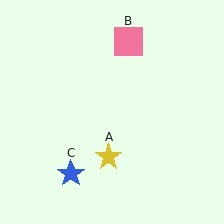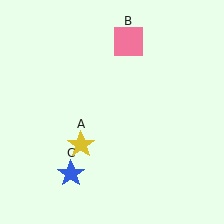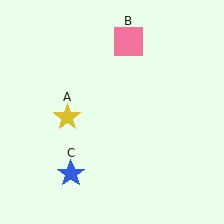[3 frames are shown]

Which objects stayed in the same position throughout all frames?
Pink square (object B) and blue star (object C) remained stationary.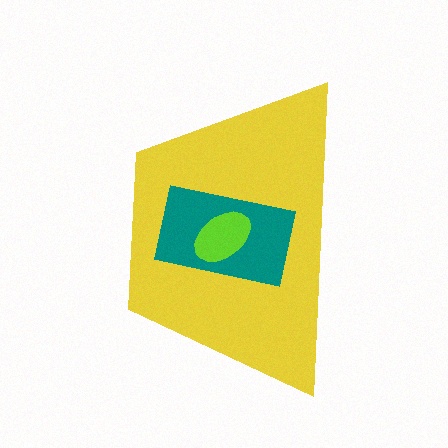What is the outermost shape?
The yellow trapezoid.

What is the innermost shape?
The lime ellipse.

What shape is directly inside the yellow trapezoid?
The teal rectangle.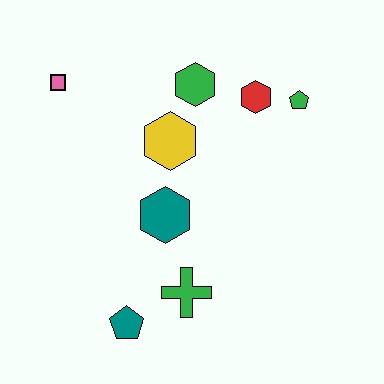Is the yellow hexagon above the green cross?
Yes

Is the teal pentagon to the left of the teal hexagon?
Yes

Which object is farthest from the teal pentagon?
The green pentagon is farthest from the teal pentagon.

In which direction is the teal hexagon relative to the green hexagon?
The teal hexagon is below the green hexagon.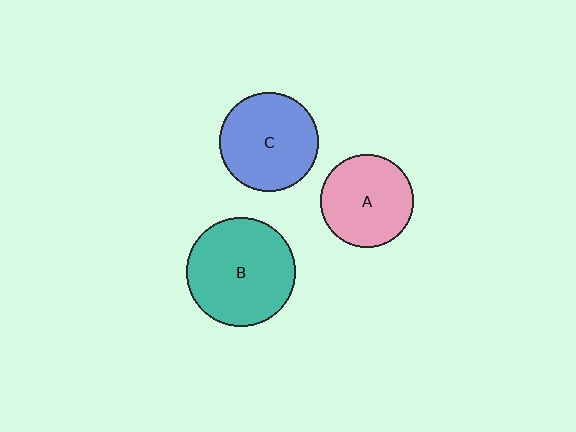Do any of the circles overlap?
No, none of the circles overlap.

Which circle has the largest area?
Circle B (teal).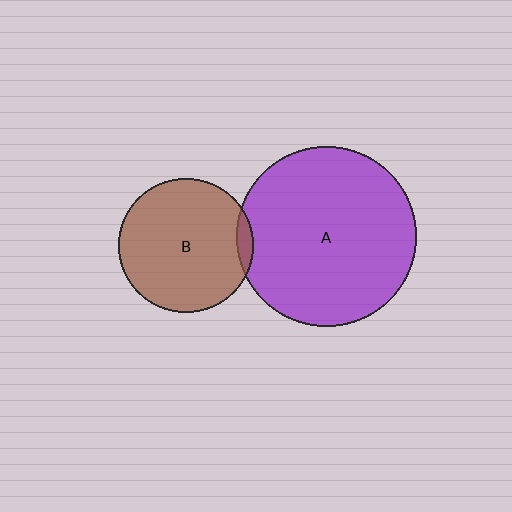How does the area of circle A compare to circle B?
Approximately 1.8 times.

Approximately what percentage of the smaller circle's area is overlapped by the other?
Approximately 5%.